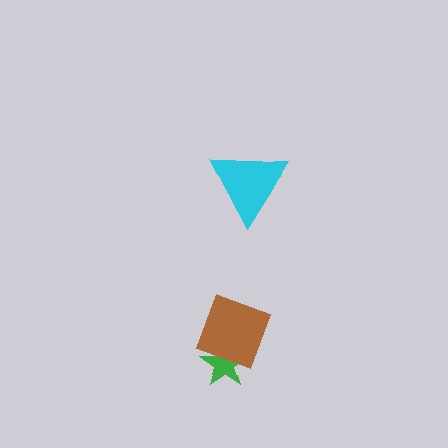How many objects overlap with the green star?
1 object overlaps with the green star.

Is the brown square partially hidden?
No, no other shape covers it.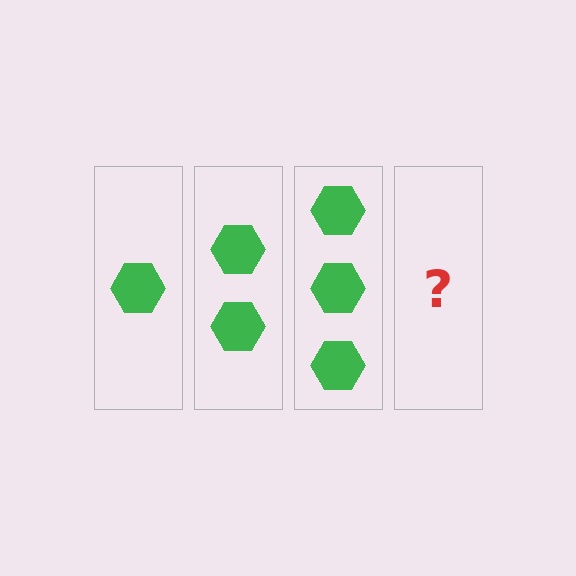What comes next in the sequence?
The next element should be 4 hexagons.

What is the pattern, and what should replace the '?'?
The pattern is that each step adds one more hexagon. The '?' should be 4 hexagons.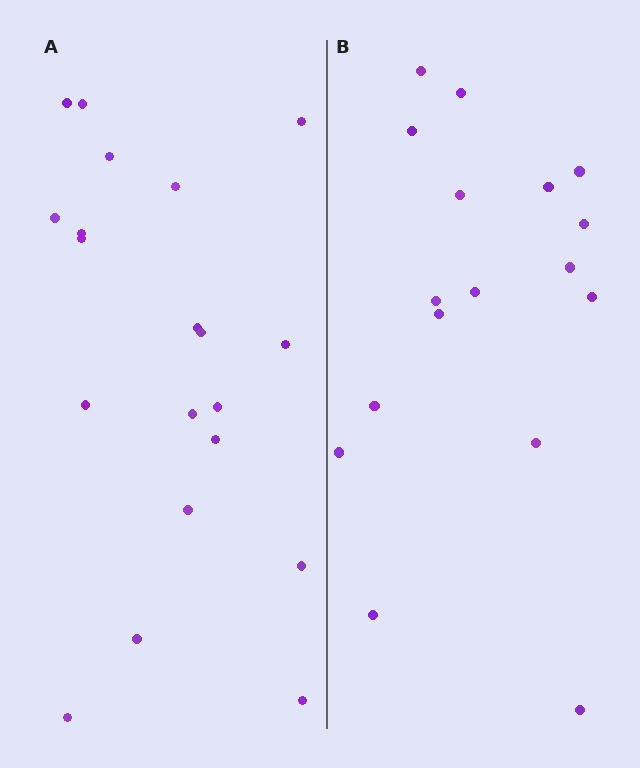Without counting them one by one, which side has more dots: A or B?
Region A (the left region) has more dots.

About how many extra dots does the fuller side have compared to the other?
Region A has just a few more — roughly 2 or 3 more dots than region B.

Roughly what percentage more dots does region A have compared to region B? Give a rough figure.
About 20% more.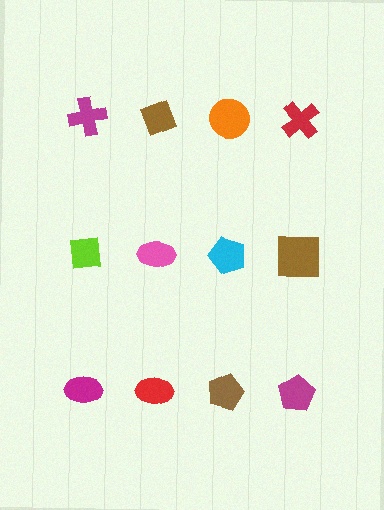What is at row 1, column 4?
A red cross.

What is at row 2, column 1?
A lime square.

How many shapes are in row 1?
4 shapes.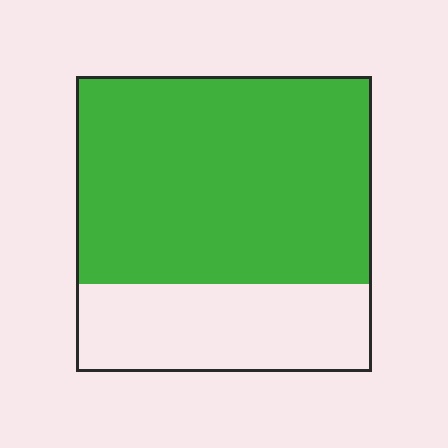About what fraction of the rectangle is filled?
About two thirds (2/3).